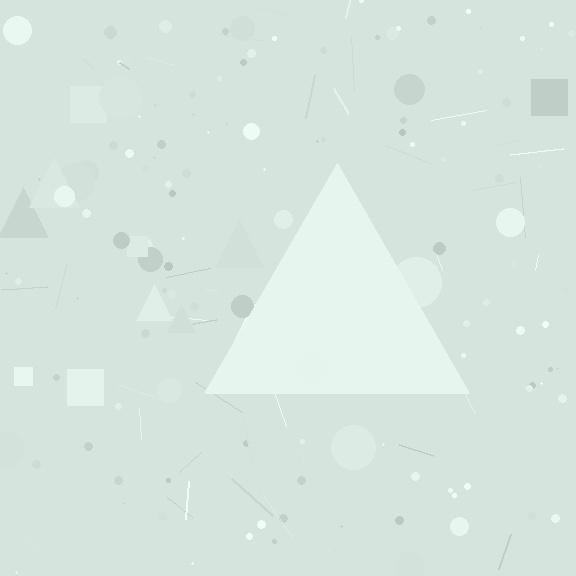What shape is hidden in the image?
A triangle is hidden in the image.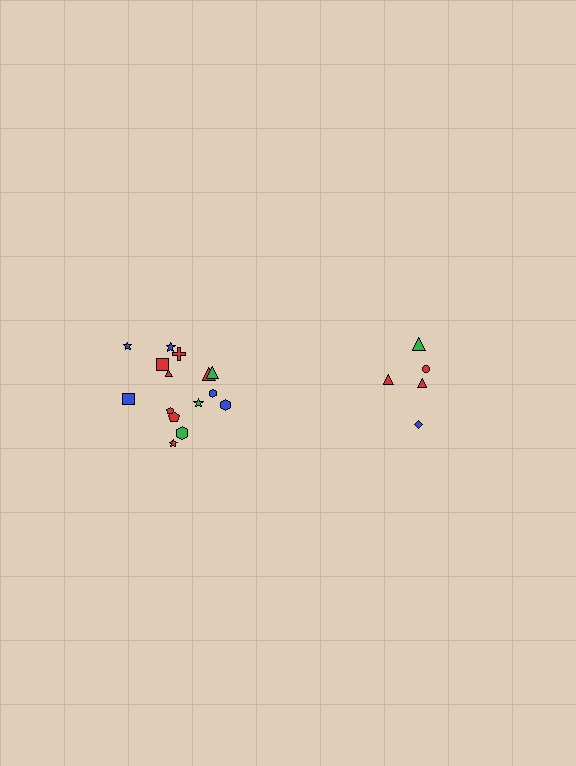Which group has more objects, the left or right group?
The left group.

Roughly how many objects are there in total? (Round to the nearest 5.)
Roughly 20 objects in total.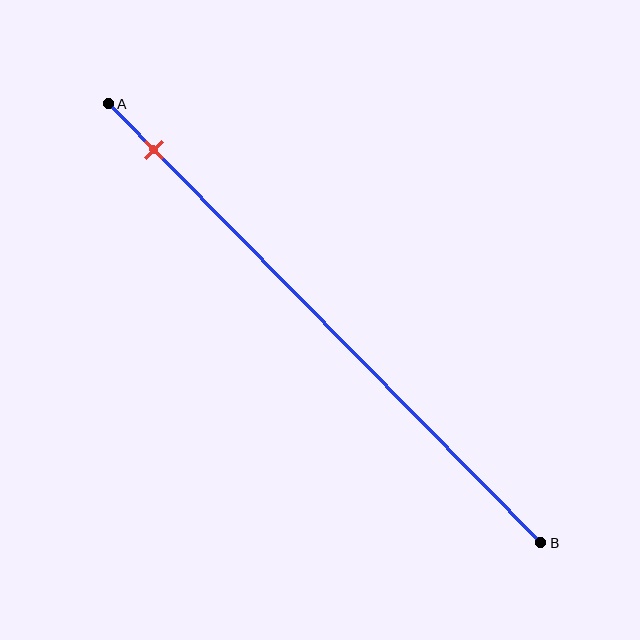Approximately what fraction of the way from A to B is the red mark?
The red mark is approximately 10% of the way from A to B.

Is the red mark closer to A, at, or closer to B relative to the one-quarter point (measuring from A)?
The red mark is closer to point A than the one-quarter point of segment AB.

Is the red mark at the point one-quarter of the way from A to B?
No, the mark is at about 10% from A, not at the 25% one-quarter point.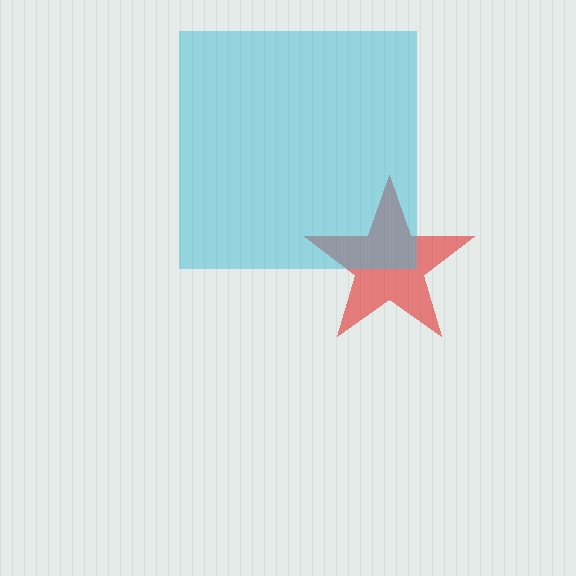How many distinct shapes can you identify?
There are 2 distinct shapes: a red star, a cyan square.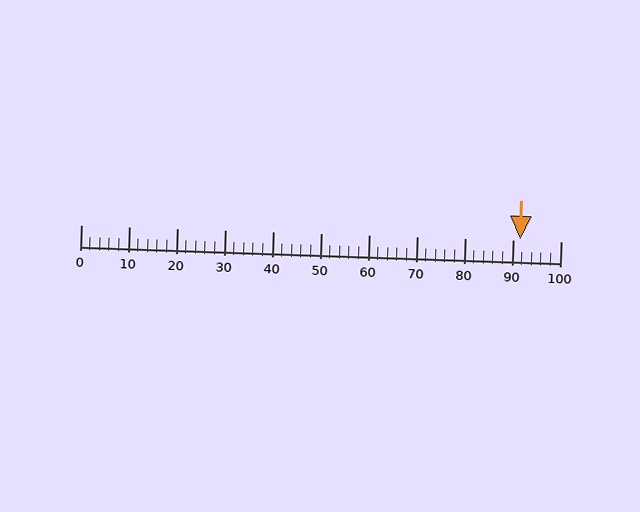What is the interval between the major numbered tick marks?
The major tick marks are spaced 10 units apart.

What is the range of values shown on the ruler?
The ruler shows values from 0 to 100.